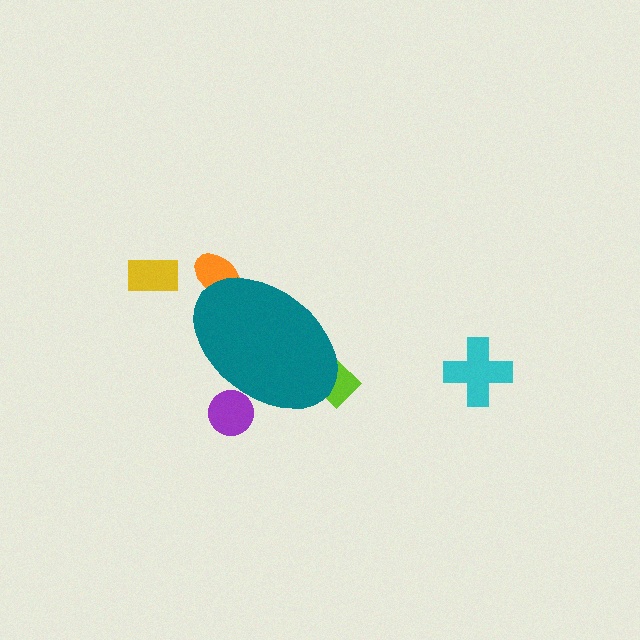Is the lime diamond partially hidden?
Yes, the lime diamond is partially hidden behind the teal ellipse.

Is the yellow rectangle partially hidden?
No, the yellow rectangle is fully visible.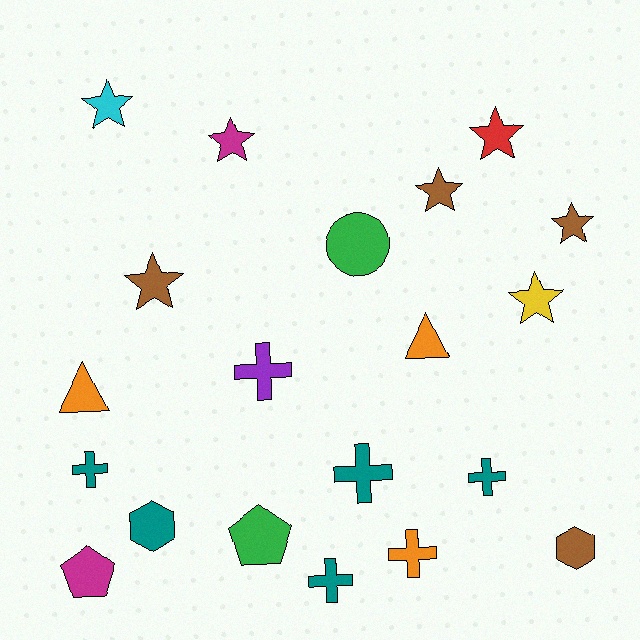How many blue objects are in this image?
There are no blue objects.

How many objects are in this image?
There are 20 objects.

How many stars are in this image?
There are 7 stars.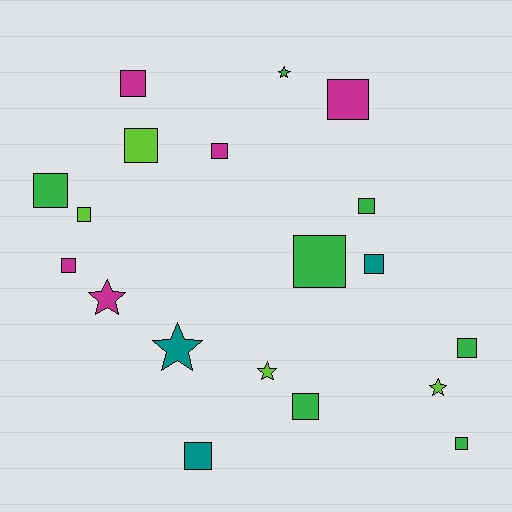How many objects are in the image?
There are 19 objects.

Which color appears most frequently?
Green, with 7 objects.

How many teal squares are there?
There are 2 teal squares.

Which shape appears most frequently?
Square, with 14 objects.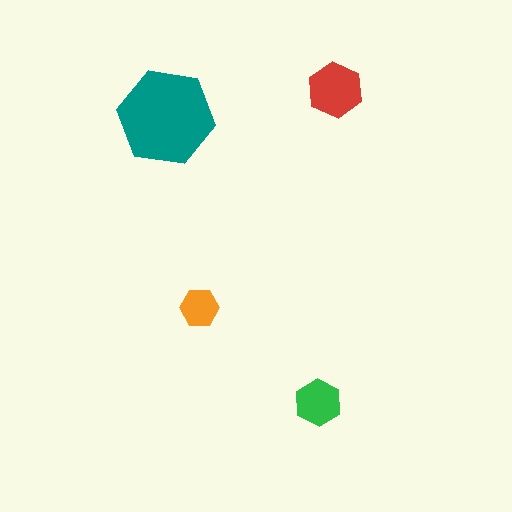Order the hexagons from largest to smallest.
the teal one, the red one, the green one, the orange one.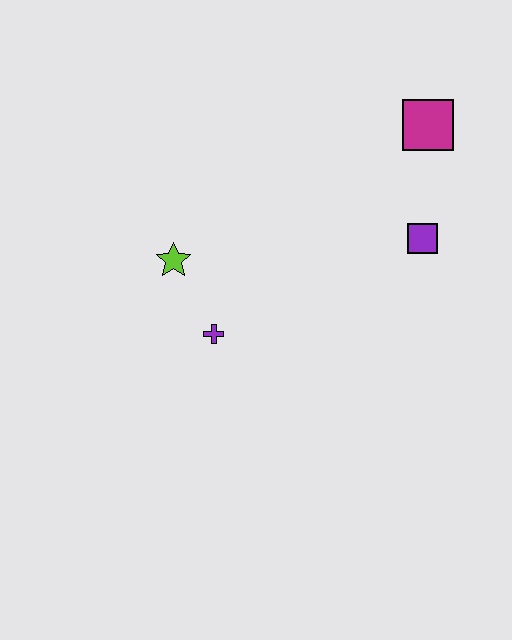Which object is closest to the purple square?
The magenta square is closest to the purple square.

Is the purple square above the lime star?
Yes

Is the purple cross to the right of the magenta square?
No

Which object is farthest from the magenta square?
The purple cross is farthest from the magenta square.